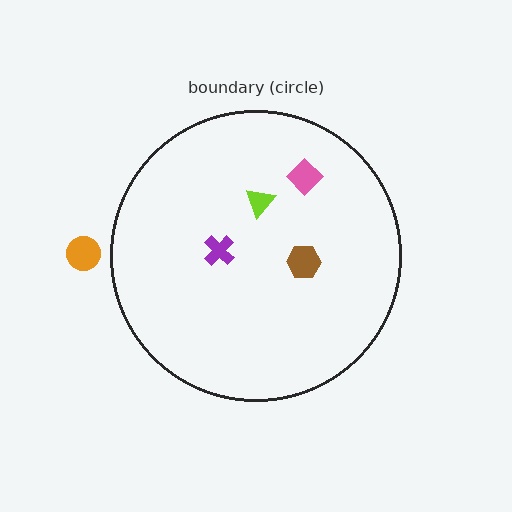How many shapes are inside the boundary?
4 inside, 1 outside.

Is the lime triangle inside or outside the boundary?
Inside.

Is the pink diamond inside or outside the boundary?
Inside.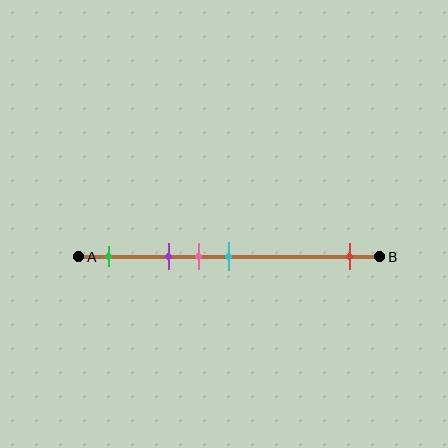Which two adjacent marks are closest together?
The pink and cyan marks are the closest adjacent pair.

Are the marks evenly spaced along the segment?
No, the marks are not evenly spaced.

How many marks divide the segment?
There are 5 marks dividing the segment.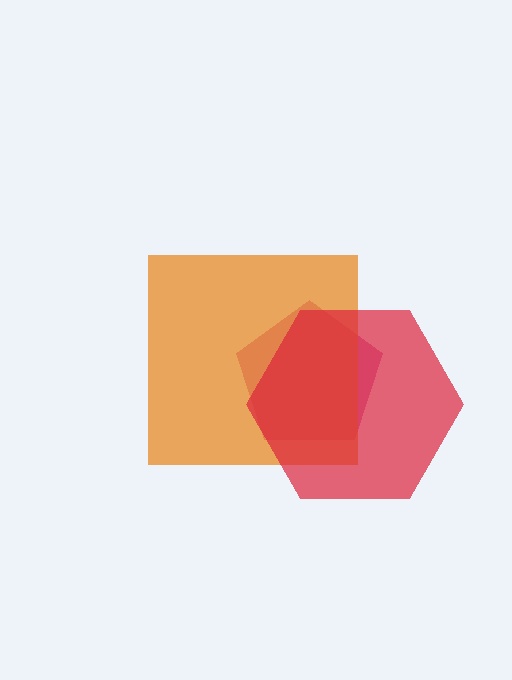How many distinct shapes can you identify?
There are 3 distinct shapes: a magenta pentagon, an orange square, a red hexagon.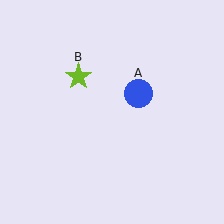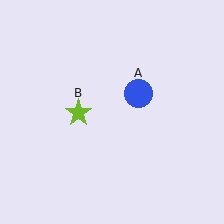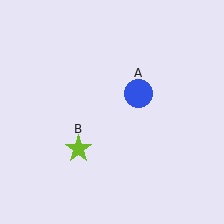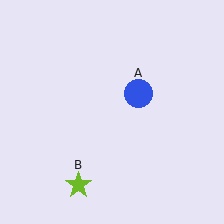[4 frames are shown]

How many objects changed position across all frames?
1 object changed position: lime star (object B).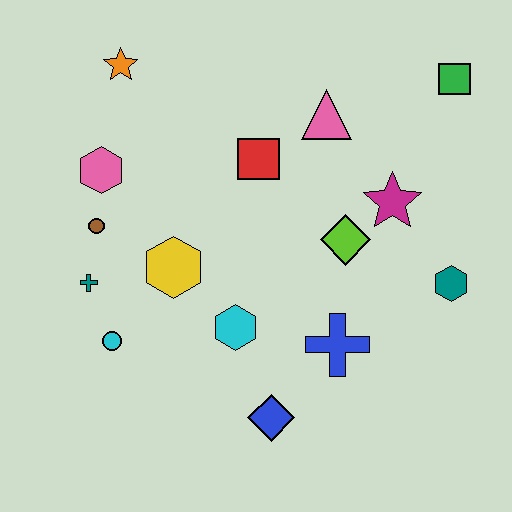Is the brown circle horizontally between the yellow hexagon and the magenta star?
No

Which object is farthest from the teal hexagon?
The orange star is farthest from the teal hexagon.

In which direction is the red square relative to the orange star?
The red square is to the right of the orange star.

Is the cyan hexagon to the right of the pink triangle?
No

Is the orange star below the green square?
No